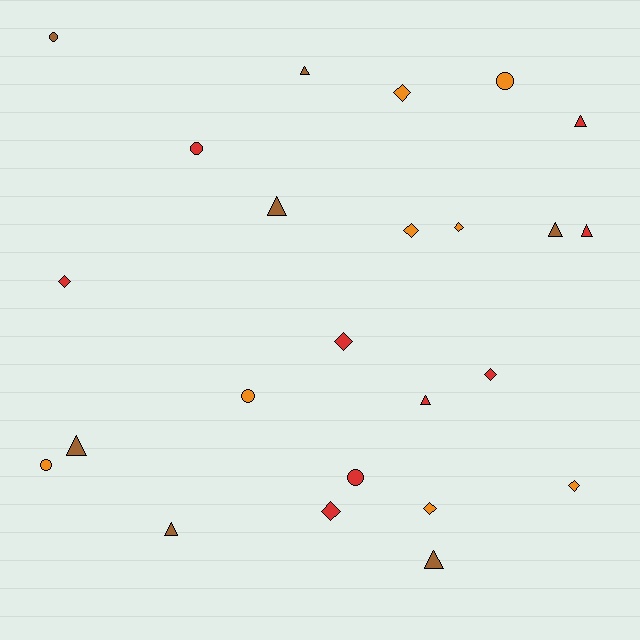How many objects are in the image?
There are 24 objects.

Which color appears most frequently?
Red, with 9 objects.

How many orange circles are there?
There are 3 orange circles.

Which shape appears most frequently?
Triangle, with 9 objects.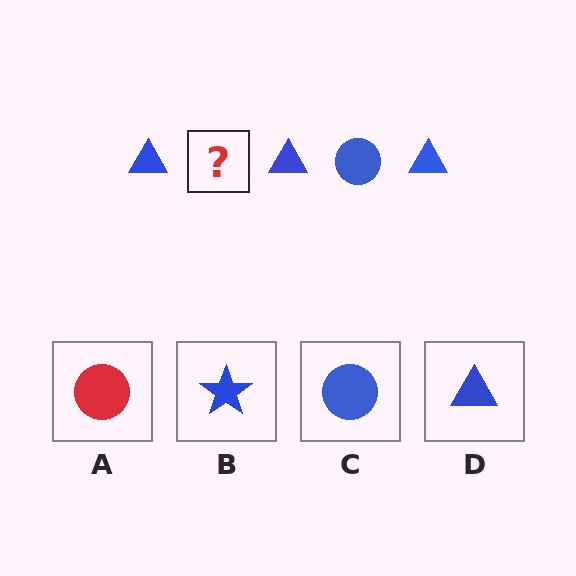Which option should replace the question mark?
Option C.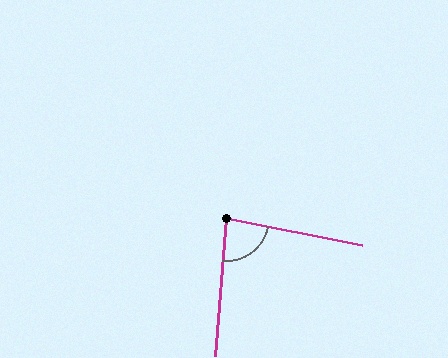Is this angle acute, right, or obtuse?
It is acute.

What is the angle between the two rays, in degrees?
Approximately 83 degrees.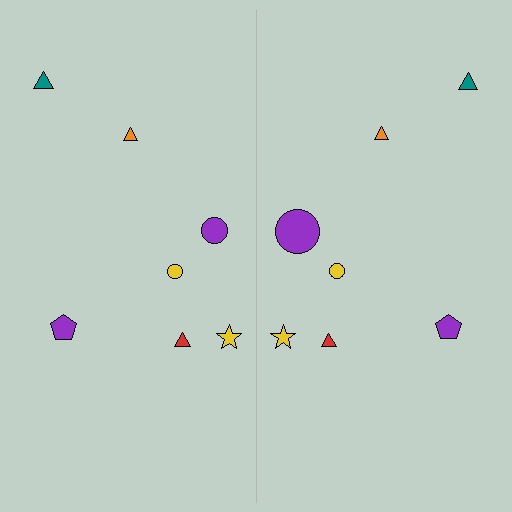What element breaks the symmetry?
The purple circle on the right side has a different size than its mirror counterpart.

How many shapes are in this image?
There are 14 shapes in this image.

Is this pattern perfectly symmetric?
No, the pattern is not perfectly symmetric. The purple circle on the right side has a different size than its mirror counterpart.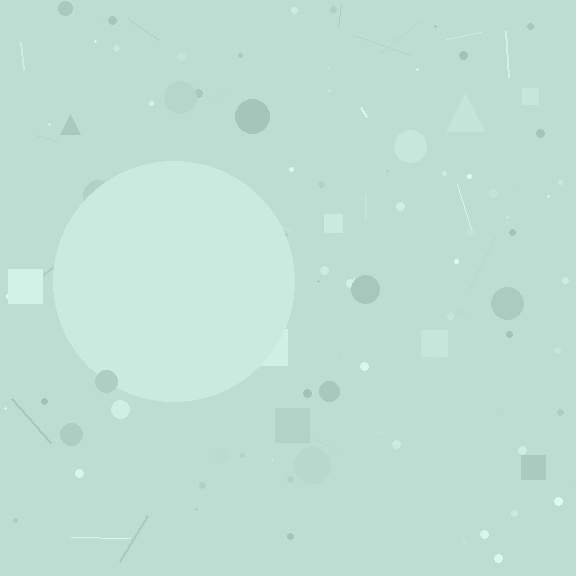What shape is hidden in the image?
A circle is hidden in the image.